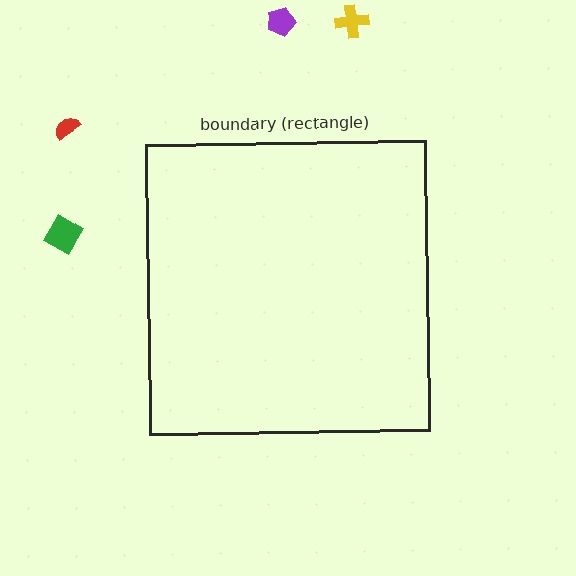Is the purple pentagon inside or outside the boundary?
Outside.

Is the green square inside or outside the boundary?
Outside.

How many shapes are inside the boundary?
0 inside, 4 outside.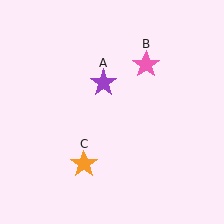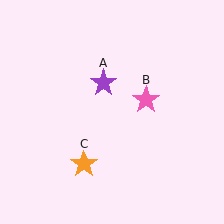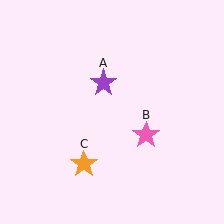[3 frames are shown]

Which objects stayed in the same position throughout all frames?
Purple star (object A) and orange star (object C) remained stationary.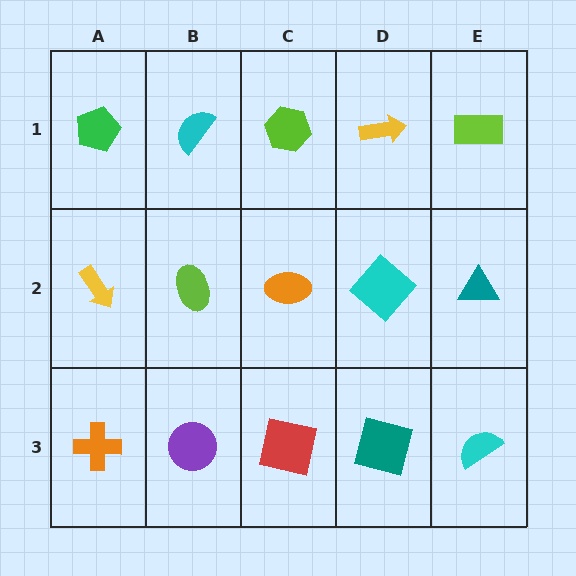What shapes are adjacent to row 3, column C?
An orange ellipse (row 2, column C), a purple circle (row 3, column B), a teal square (row 3, column D).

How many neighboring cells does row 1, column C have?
3.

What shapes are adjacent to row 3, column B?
A lime ellipse (row 2, column B), an orange cross (row 3, column A), a red square (row 3, column C).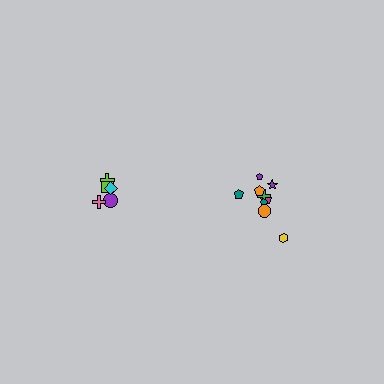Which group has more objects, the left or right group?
The right group.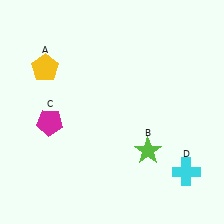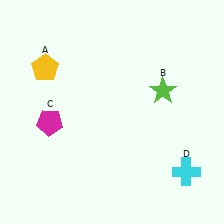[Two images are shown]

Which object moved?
The lime star (B) moved up.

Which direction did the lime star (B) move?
The lime star (B) moved up.